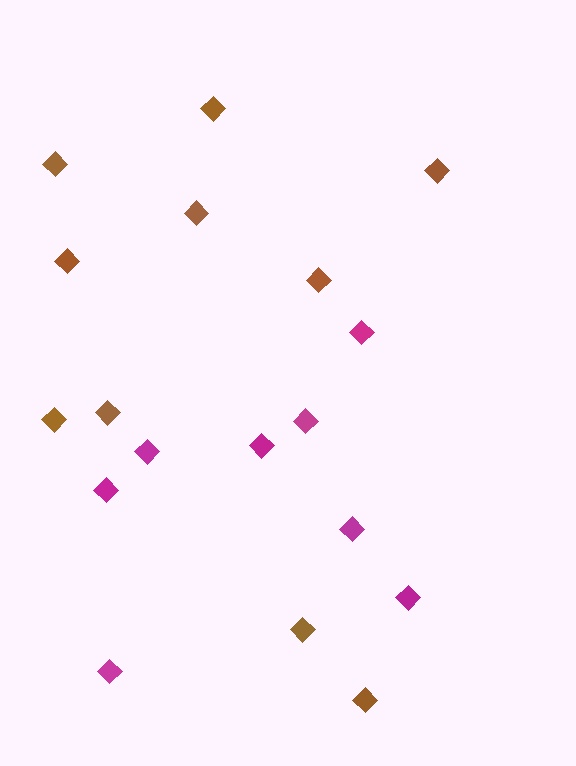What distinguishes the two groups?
There are 2 groups: one group of brown diamonds (10) and one group of magenta diamonds (8).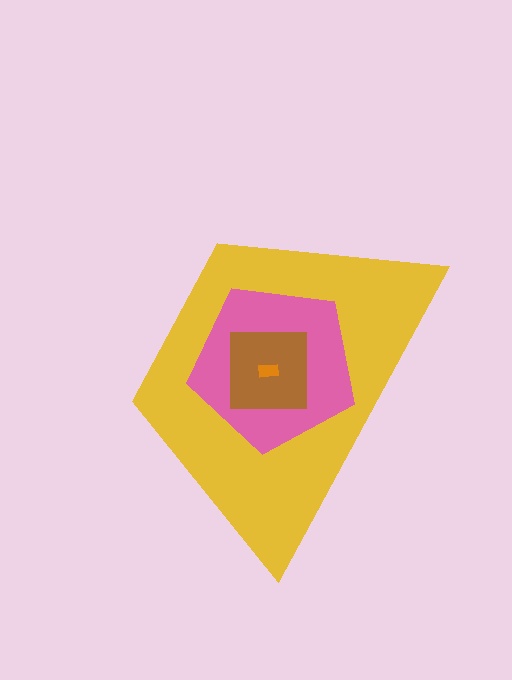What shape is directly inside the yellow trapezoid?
The pink pentagon.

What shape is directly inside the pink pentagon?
The brown square.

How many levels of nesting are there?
4.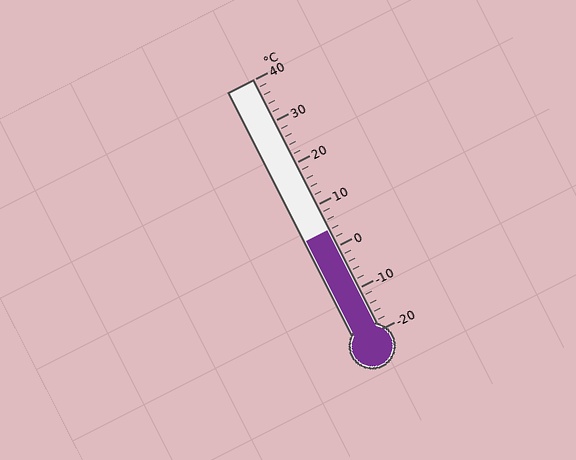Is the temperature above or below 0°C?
The temperature is above 0°C.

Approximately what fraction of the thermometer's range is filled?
The thermometer is filled to approximately 40% of its range.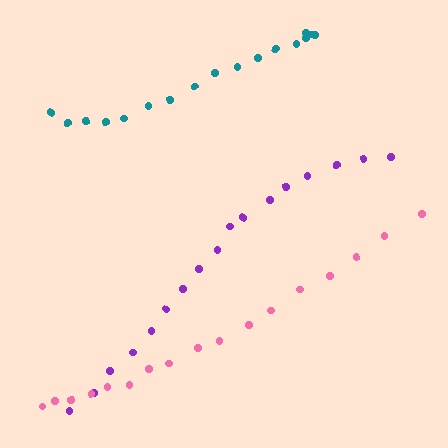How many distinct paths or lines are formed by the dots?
There are 3 distinct paths.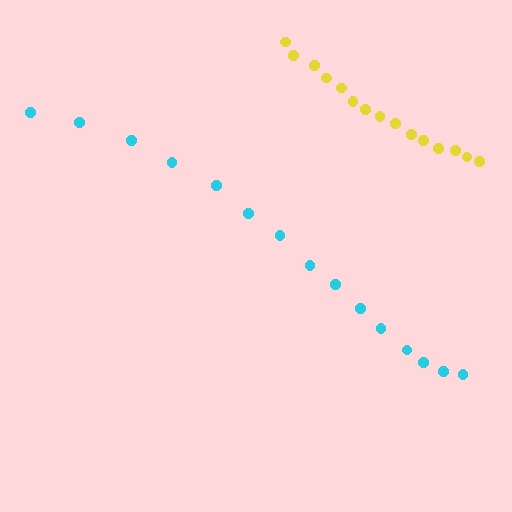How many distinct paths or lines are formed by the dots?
There are 2 distinct paths.